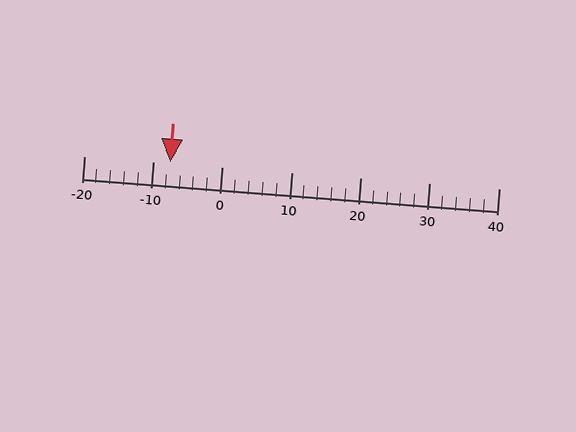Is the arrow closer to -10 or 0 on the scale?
The arrow is closer to -10.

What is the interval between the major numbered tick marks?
The major tick marks are spaced 10 units apart.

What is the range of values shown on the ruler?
The ruler shows values from -20 to 40.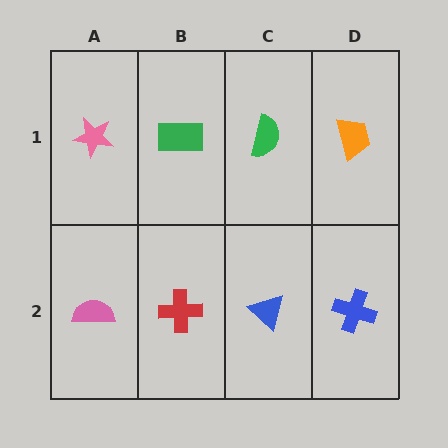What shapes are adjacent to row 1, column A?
A pink semicircle (row 2, column A), a green rectangle (row 1, column B).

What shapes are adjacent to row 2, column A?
A pink star (row 1, column A), a red cross (row 2, column B).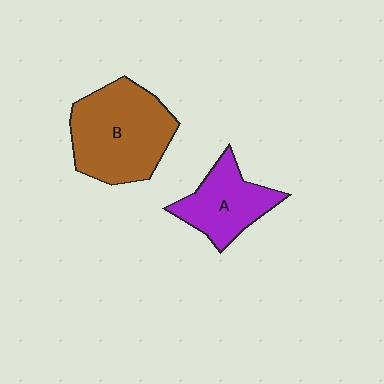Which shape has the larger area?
Shape B (brown).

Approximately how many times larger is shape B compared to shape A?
Approximately 1.6 times.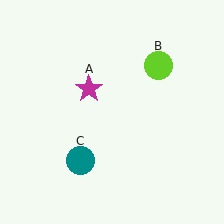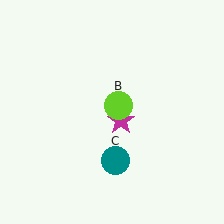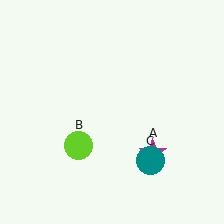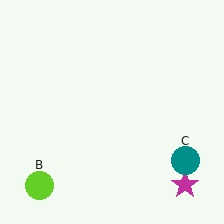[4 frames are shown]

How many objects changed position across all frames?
3 objects changed position: magenta star (object A), lime circle (object B), teal circle (object C).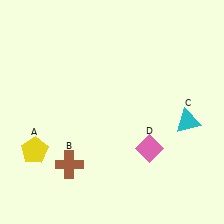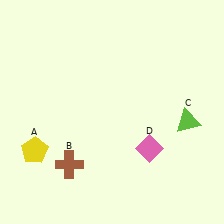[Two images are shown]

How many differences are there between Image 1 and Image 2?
There is 1 difference between the two images.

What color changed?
The triangle (C) changed from cyan in Image 1 to lime in Image 2.